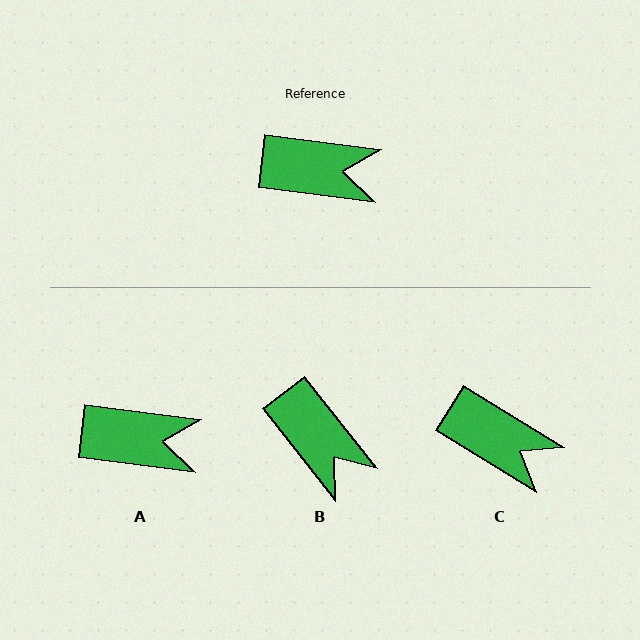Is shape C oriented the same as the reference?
No, it is off by about 25 degrees.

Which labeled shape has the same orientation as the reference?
A.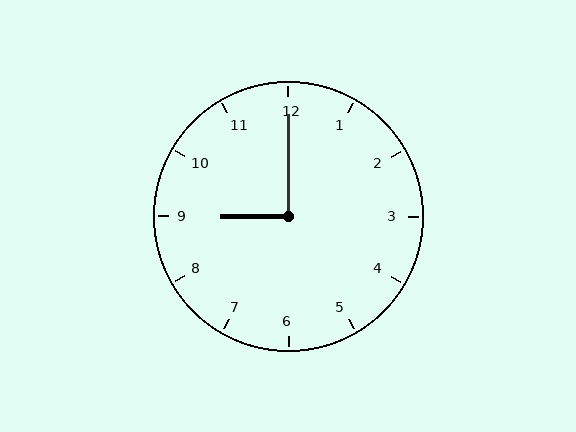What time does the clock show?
9:00.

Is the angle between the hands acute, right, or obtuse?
It is right.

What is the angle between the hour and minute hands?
Approximately 90 degrees.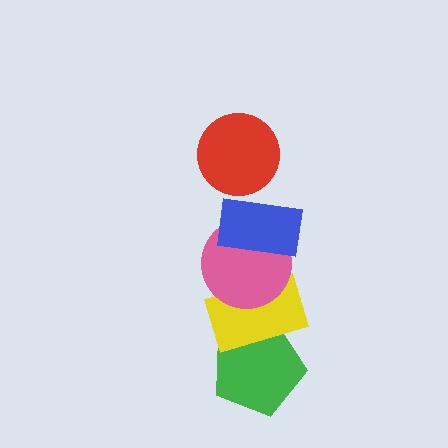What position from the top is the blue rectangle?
The blue rectangle is 2nd from the top.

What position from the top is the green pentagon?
The green pentagon is 5th from the top.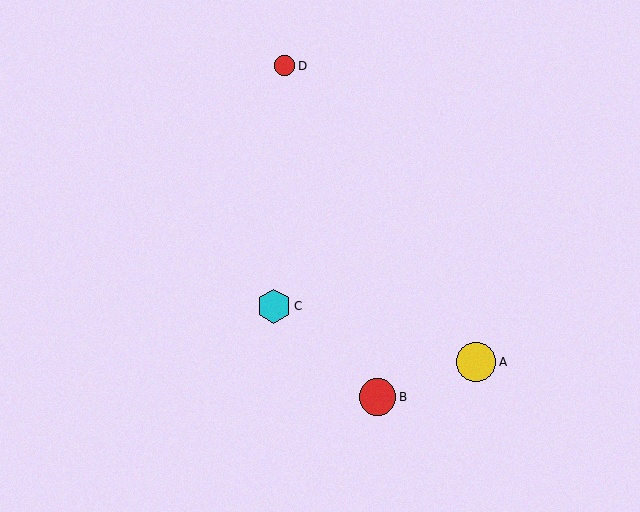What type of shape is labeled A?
Shape A is a yellow circle.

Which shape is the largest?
The yellow circle (labeled A) is the largest.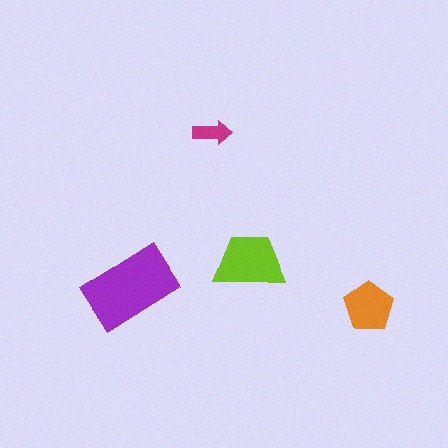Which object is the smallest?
The magenta arrow.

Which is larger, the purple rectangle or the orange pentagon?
The purple rectangle.